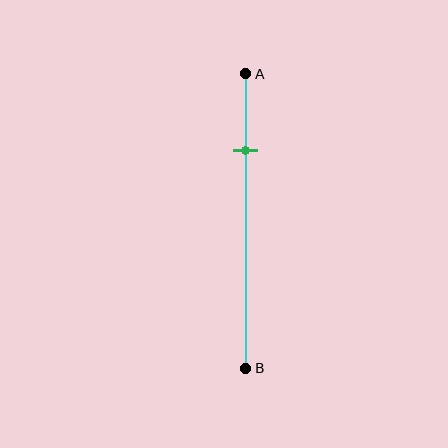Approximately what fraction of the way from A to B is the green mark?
The green mark is approximately 25% of the way from A to B.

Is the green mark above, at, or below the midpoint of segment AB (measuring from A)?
The green mark is above the midpoint of segment AB.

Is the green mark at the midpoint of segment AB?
No, the mark is at about 25% from A, not at the 50% midpoint.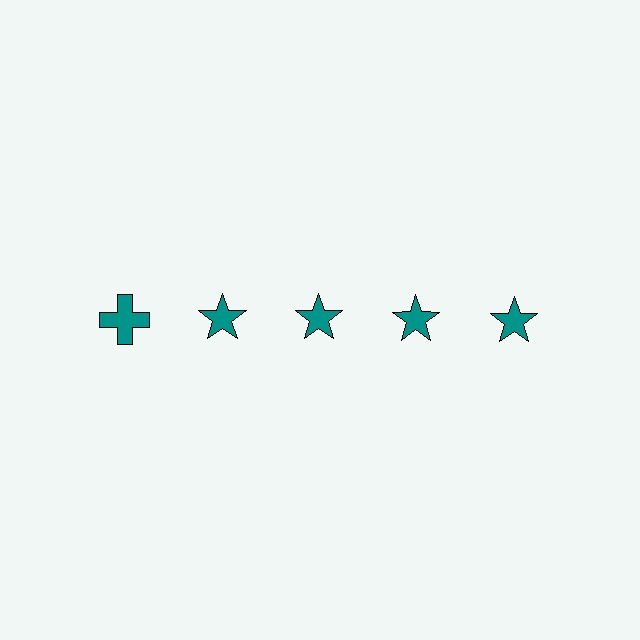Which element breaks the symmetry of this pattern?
The teal cross in the top row, leftmost column breaks the symmetry. All other shapes are teal stars.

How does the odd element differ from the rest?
It has a different shape: cross instead of star.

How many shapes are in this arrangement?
There are 5 shapes arranged in a grid pattern.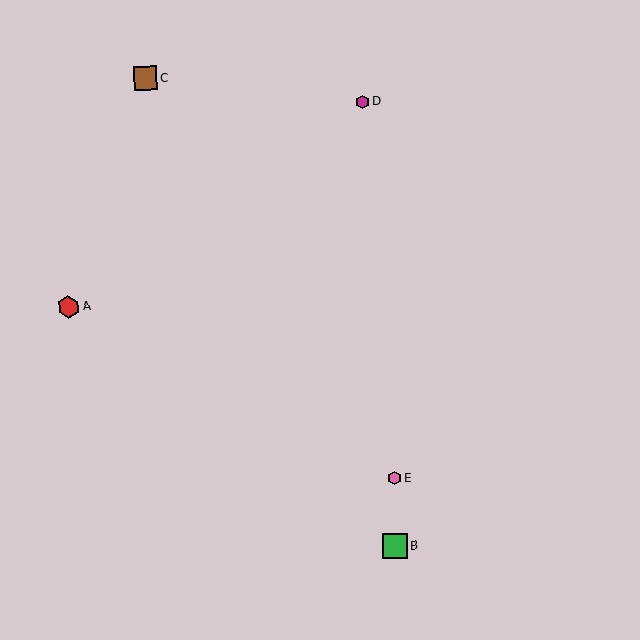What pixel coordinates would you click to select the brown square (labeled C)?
Click at (146, 78) to select the brown square C.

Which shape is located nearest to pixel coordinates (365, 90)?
The magenta hexagon (labeled D) at (363, 101) is nearest to that location.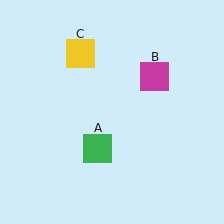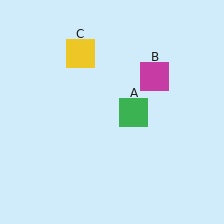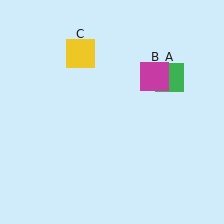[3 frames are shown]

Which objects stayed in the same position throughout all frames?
Magenta square (object B) and yellow square (object C) remained stationary.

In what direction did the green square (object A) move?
The green square (object A) moved up and to the right.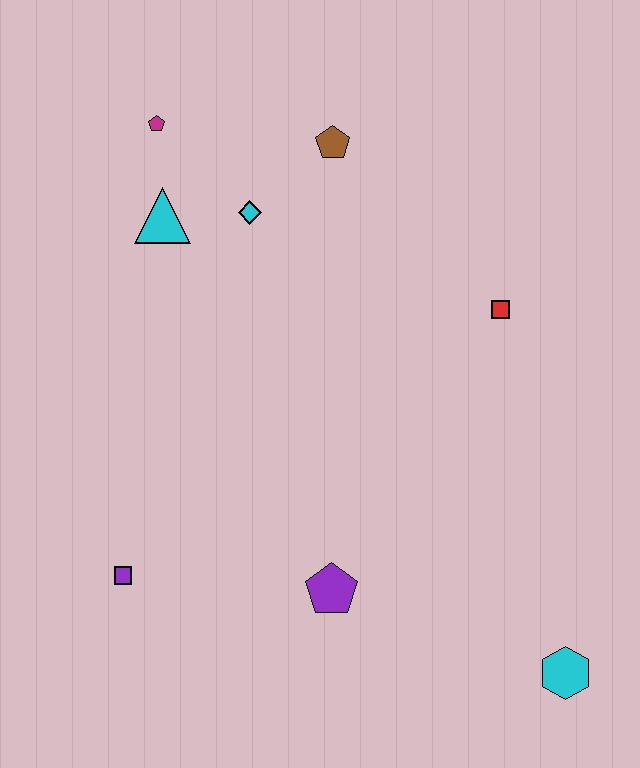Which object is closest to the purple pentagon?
The purple square is closest to the purple pentagon.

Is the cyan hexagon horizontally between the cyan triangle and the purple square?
No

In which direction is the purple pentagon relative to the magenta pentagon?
The purple pentagon is below the magenta pentagon.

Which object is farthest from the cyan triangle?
The cyan hexagon is farthest from the cyan triangle.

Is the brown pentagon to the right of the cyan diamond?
Yes